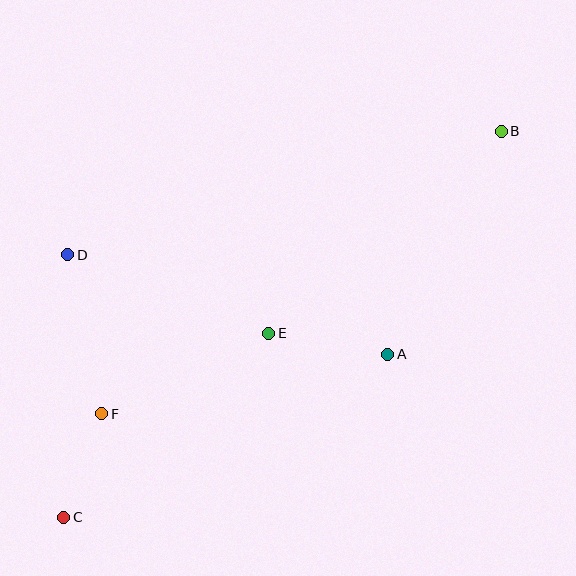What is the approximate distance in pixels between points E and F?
The distance between E and F is approximately 186 pixels.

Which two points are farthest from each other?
Points B and C are farthest from each other.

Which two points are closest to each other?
Points C and F are closest to each other.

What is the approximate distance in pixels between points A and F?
The distance between A and F is approximately 292 pixels.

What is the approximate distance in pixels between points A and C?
The distance between A and C is approximately 363 pixels.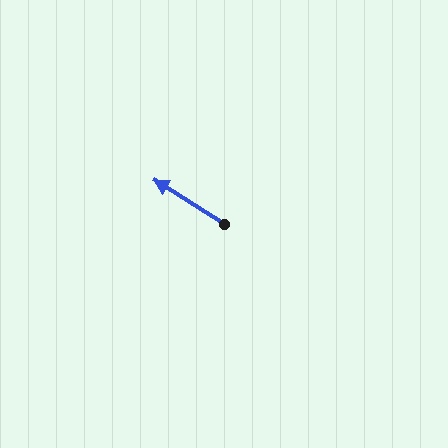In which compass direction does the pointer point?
Northwest.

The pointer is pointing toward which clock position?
Roughly 10 o'clock.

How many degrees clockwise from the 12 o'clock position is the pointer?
Approximately 302 degrees.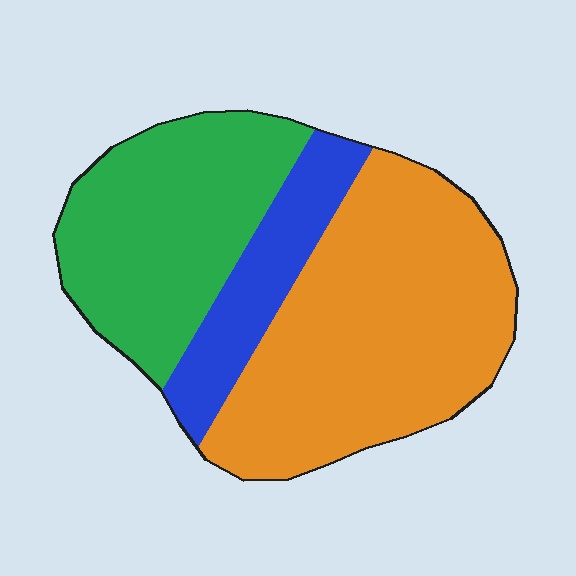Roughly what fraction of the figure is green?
Green covers about 35% of the figure.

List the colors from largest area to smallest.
From largest to smallest: orange, green, blue.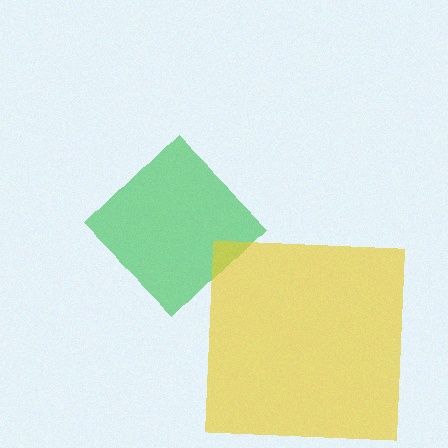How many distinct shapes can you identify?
There are 2 distinct shapes: a green diamond, a yellow square.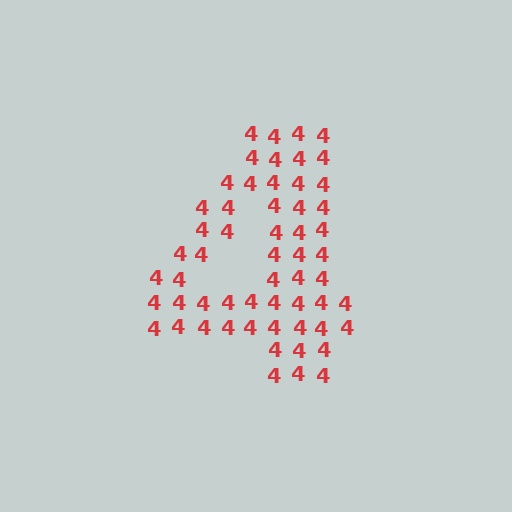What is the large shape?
The large shape is the digit 4.